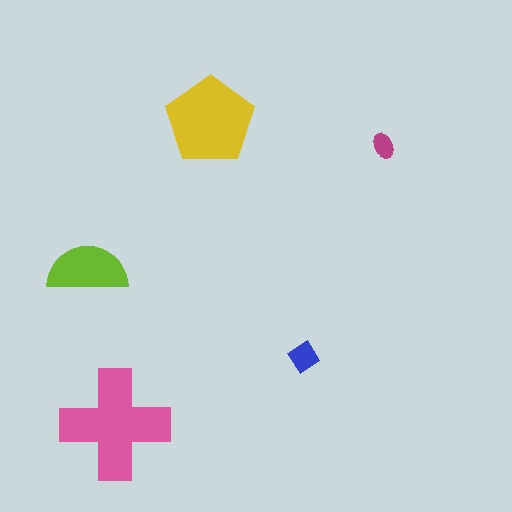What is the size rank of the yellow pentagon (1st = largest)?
2nd.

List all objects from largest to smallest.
The pink cross, the yellow pentagon, the lime semicircle, the blue diamond, the magenta ellipse.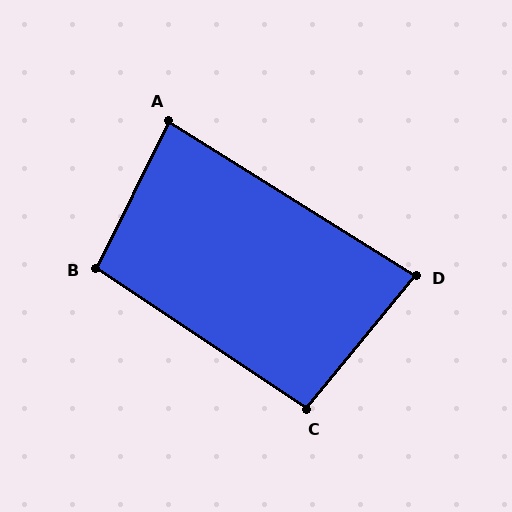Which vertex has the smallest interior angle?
D, at approximately 83 degrees.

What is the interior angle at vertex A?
Approximately 84 degrees (acute).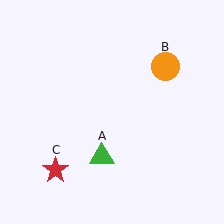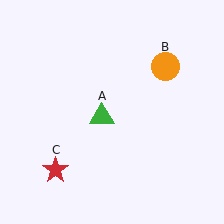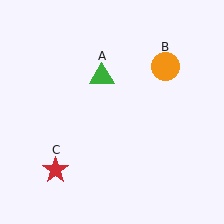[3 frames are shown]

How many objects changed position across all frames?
1 object changed position: green triangle (object A).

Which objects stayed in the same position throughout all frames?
Orange circle (object B) and red star (object C) remained stationary.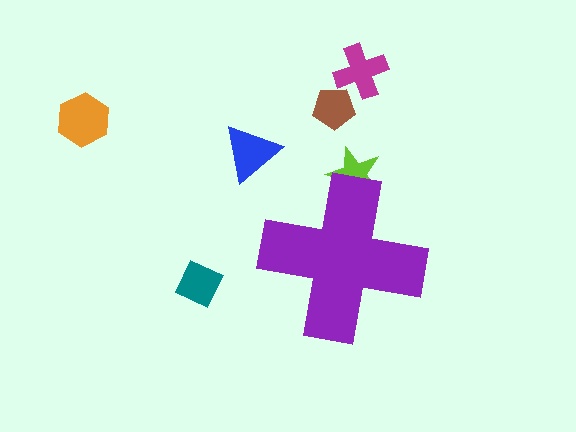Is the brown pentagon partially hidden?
No, the brown pentagon is fully visible.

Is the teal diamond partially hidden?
No, the teal diamond is fully visible.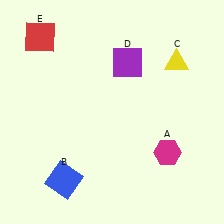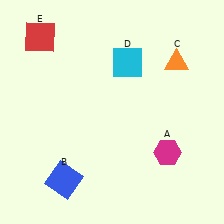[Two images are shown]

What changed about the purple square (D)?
In Image 1, D is purple. In Image 2, it changed to cyan.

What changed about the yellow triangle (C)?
In Image 1, C is yellow. In Image 2, it changed to orange.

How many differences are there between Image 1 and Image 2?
There are 2 differences between the two images.